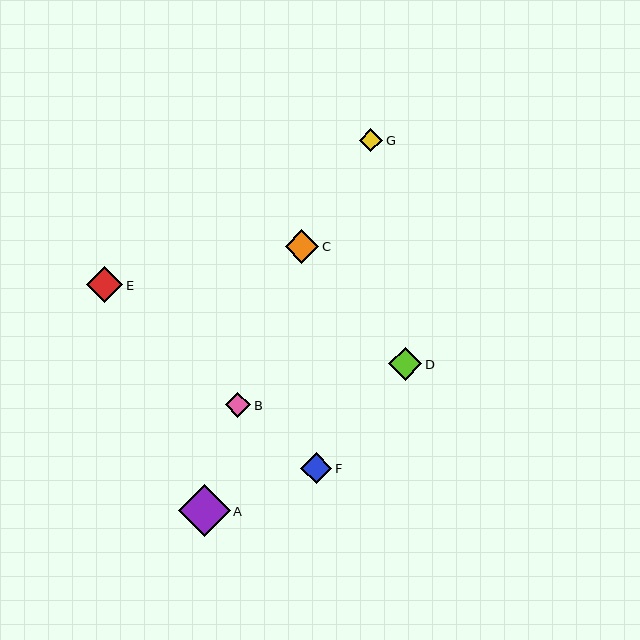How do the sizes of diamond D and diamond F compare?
Diamond D and diamond F are approximately the same size.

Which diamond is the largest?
Diamond A is the largest with a size of approximately 52 pixels.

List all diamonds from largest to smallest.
From largest to smallest: A, E, C, D, F, B, G.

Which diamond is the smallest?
Diamond G is the smallest with a size of approximately 23 pixels.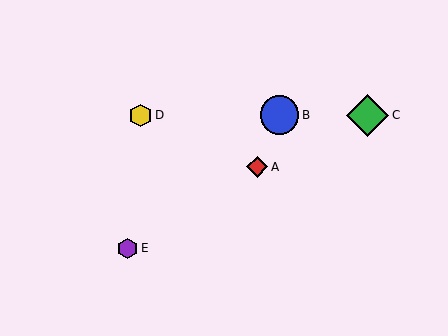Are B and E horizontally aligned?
No, B is at y≈115 and E is at y≈248.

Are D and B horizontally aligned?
Yes, both are at y≈115.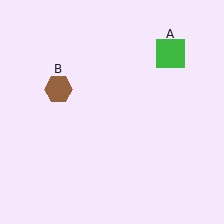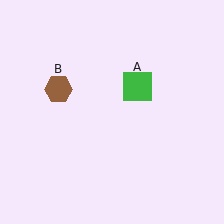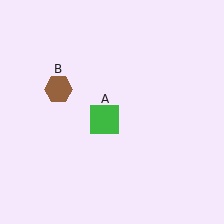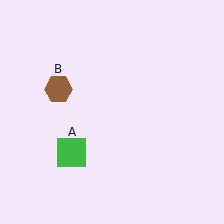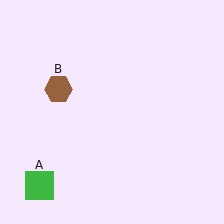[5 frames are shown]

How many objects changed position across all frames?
1 object changed position: green square (object A).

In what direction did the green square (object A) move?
The green square (object A) moved down and to the left.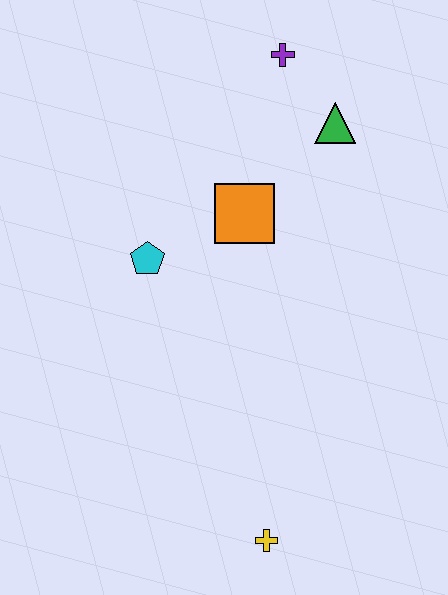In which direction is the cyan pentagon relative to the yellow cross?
The cyan pentagon is above the yellow cross.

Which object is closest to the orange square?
The cyan pentagon is closest to the orange square.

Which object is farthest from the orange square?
The yellow cross is farthest from the orange square.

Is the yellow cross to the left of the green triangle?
Yes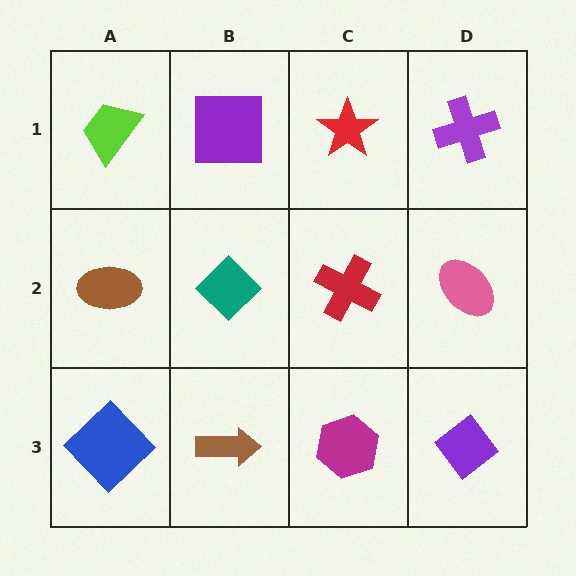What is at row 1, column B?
A purple square.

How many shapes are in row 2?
4 shapes.